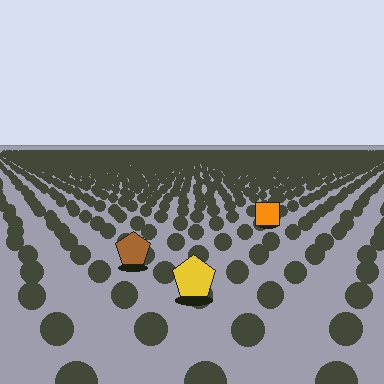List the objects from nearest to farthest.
From nearest to farthest: the yellow pentagon, the brown pentagon, the orange square.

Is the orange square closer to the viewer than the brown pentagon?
No. The brown pentagon is closer — you can tell from the texture gradient: the ground texture is coarser near it.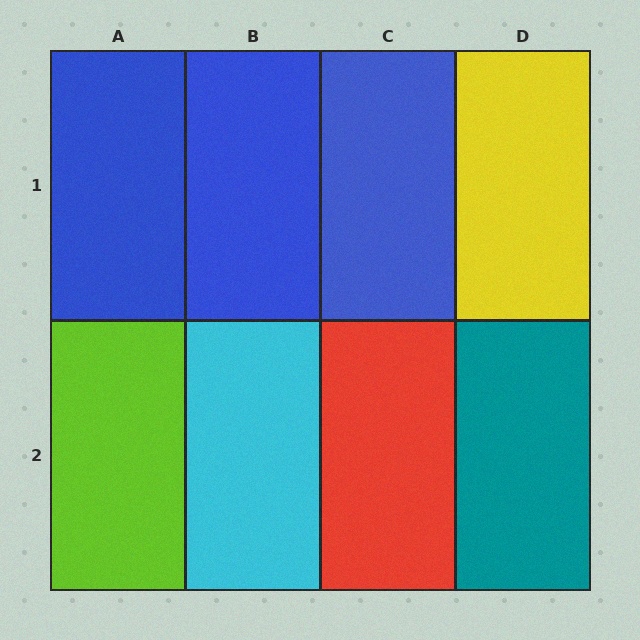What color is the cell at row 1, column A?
Blue.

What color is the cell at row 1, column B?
Blue.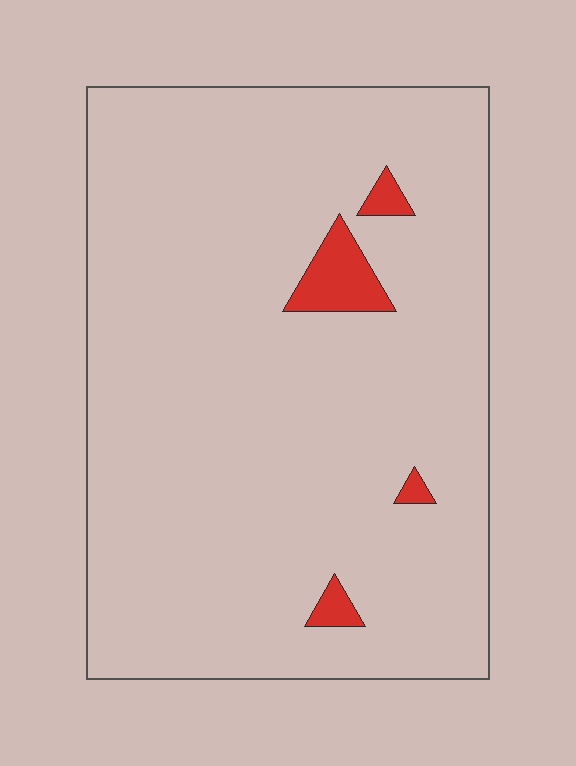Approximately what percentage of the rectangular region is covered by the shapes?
Approximately 5%.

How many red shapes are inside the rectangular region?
4.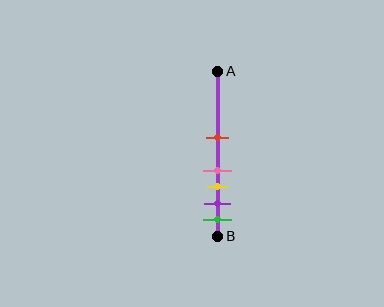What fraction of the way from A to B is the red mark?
The red mark is approximately 40% (0.4) of the way from A to B.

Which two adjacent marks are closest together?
The pink and yellow marks are the closest adjacent pair.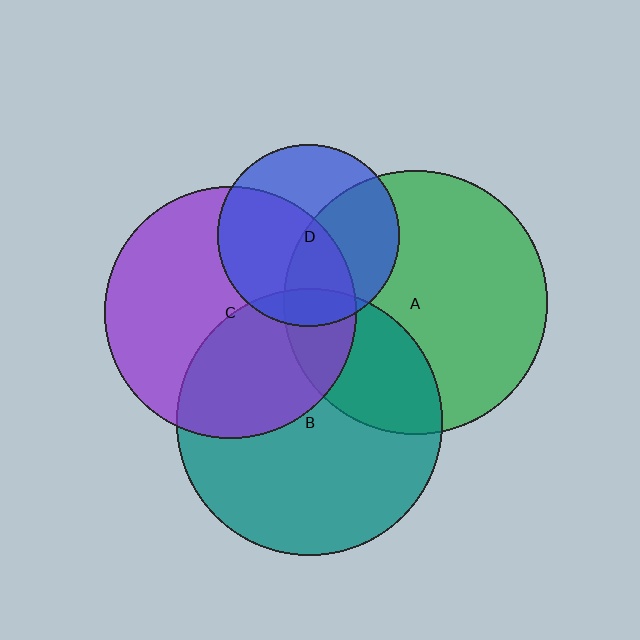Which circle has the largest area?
Circle B (teal).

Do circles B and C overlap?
Yes.